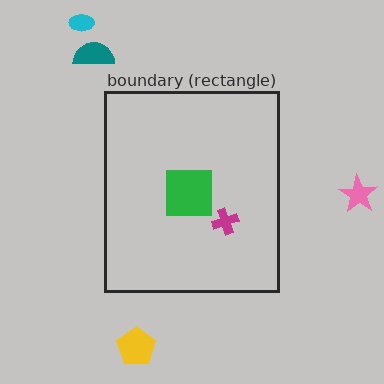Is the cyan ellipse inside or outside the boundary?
Outside.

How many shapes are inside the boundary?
3 inside, 4 outside.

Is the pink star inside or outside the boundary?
Outside.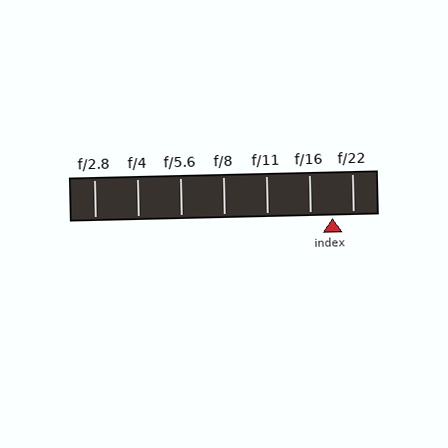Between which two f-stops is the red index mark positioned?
The index mark is between f/16 and f/22.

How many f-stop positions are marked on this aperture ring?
There are 7 f-stop positions marked.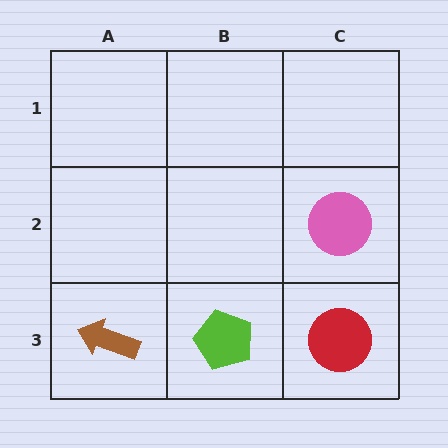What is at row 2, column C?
A pink circle.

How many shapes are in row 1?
0 shapes.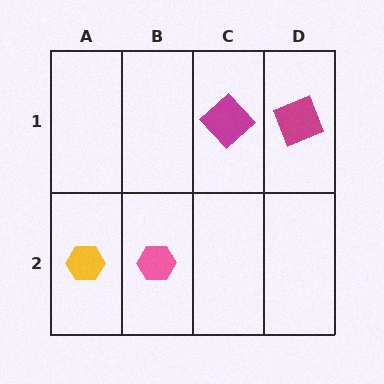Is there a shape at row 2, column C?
No, that cell is empty.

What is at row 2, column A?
A yellow hexagon.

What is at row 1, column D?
A magenta square.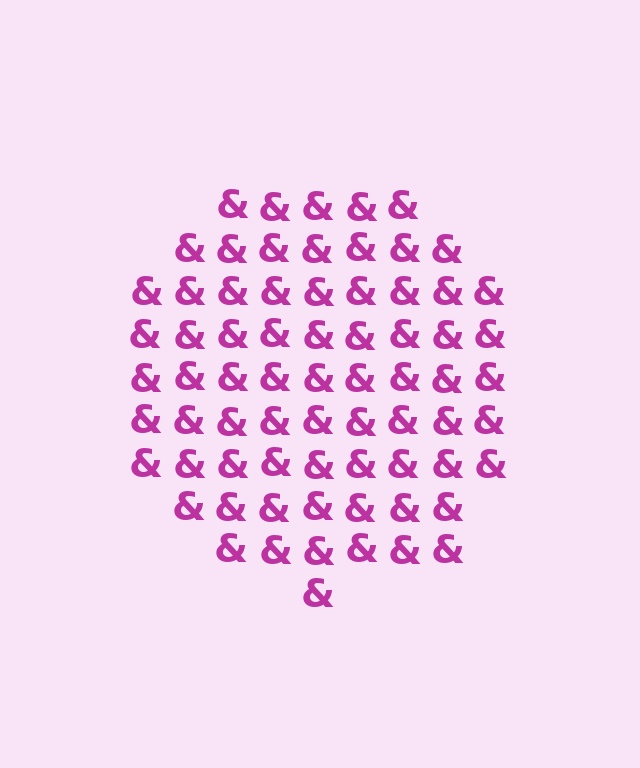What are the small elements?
The small elements are ampersands.